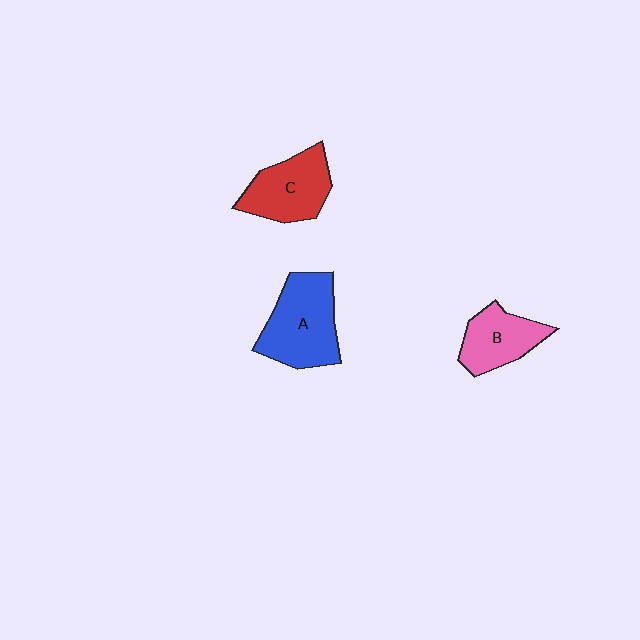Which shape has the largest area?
Shape A (blue).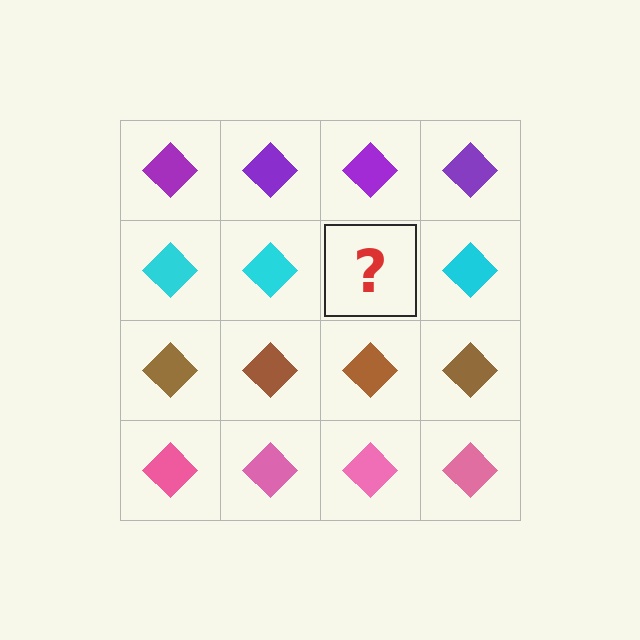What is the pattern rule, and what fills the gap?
The rule is that each row has a consistent color. The gap should be filled with a cyan diamond.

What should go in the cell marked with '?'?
The missing cell should contain a cyan diamond.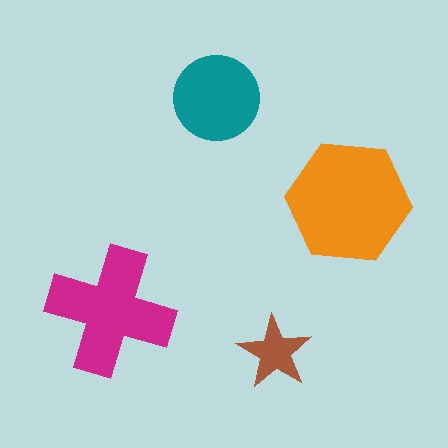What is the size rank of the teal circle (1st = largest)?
3rd.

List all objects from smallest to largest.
The brown star, the teal circle, the magenta cross, the orange hexagon.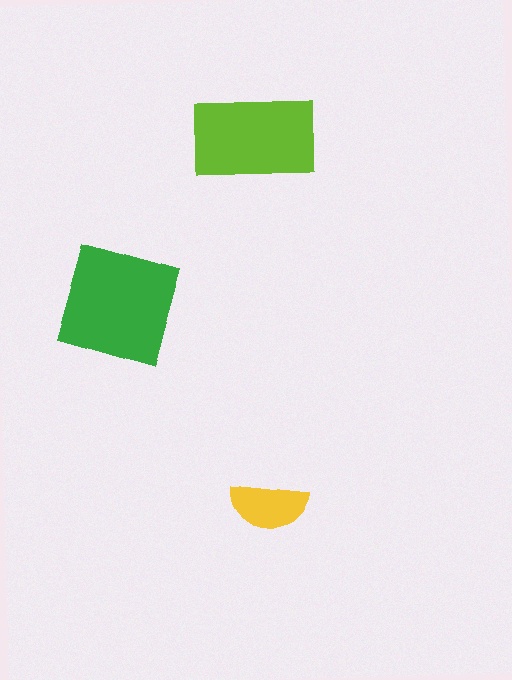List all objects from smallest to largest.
The yellow semicircle, the lime rectangle, the green square.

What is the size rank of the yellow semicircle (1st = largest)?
3rd.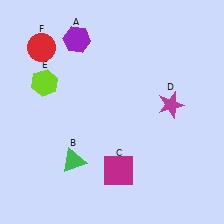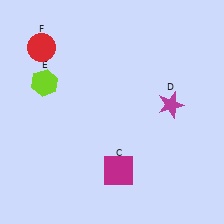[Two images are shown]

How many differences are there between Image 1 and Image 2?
There are 2 differences between the two images.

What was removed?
The green triangle (B), the purple hexagon (A) were removed in Image 2.